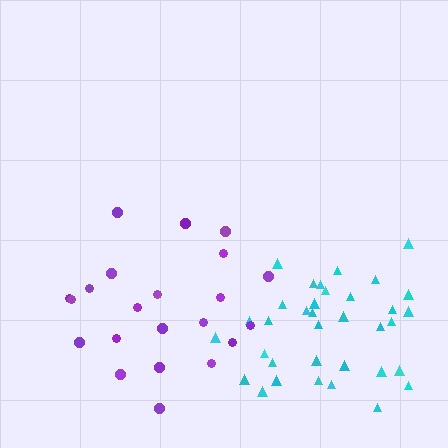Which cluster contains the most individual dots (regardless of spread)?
Cyan (35).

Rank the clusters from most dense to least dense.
cyan, purple.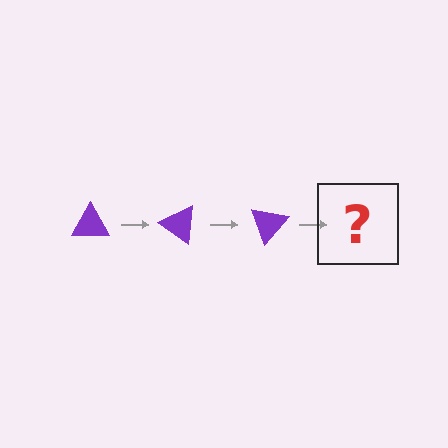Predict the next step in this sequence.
The next step is a purple triangle rotated 105 degrees.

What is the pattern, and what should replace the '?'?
The pattern is that the triangle rotates 35 degrees each step. The '?' should be a purple triangle rotated 105 degrees.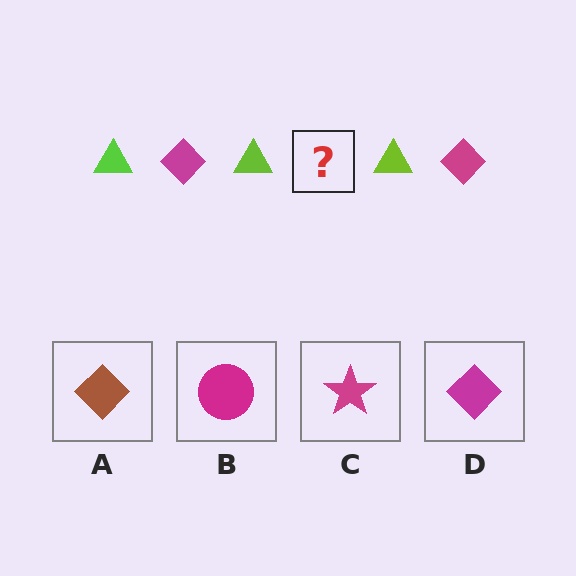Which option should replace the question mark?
Option D.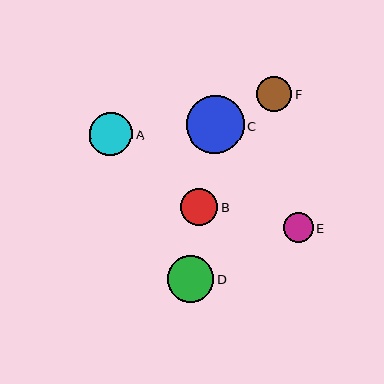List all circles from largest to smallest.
From largest to smallest: C, D, A, B, F, E.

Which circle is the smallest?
Circle E is the smallest with a size of approximately 30 pixels.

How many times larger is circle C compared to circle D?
Circle C is approximately 1.2 times the size of circle D.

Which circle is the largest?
Circle C is the largest with a size of approximately 58 pixels.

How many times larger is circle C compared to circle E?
Circle C is approximately 1.9 times the size of circle E.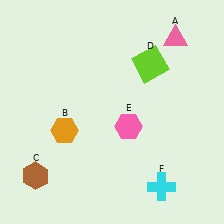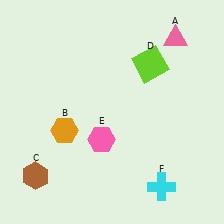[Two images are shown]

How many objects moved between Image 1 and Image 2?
1 object moved between the two images.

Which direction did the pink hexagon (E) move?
The pink hexagon (E) moved left.